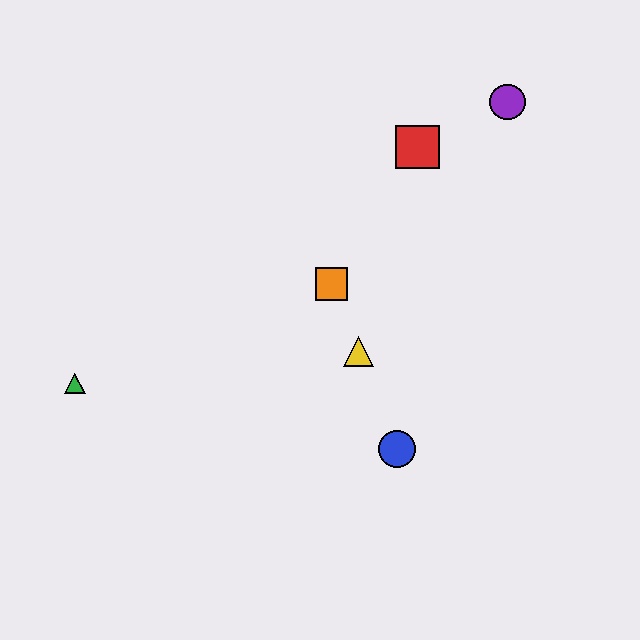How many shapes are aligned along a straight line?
3 shapes (the blue circle, the yellow triangle, the orange square) are aligned along a straight line.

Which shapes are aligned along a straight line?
The blue circle, the yellow triangle, the orange square are aligned along a straight line.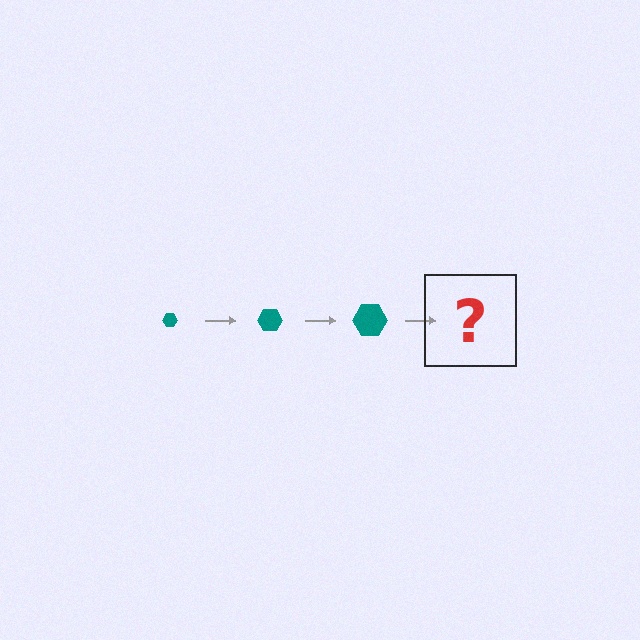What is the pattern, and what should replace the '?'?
The pattern is that the hexagon gets progressively larger each step. The '?' should be a teal hexagon, larger than the previous one.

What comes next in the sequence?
The next element should be a teal hexagon, larger than the previous one.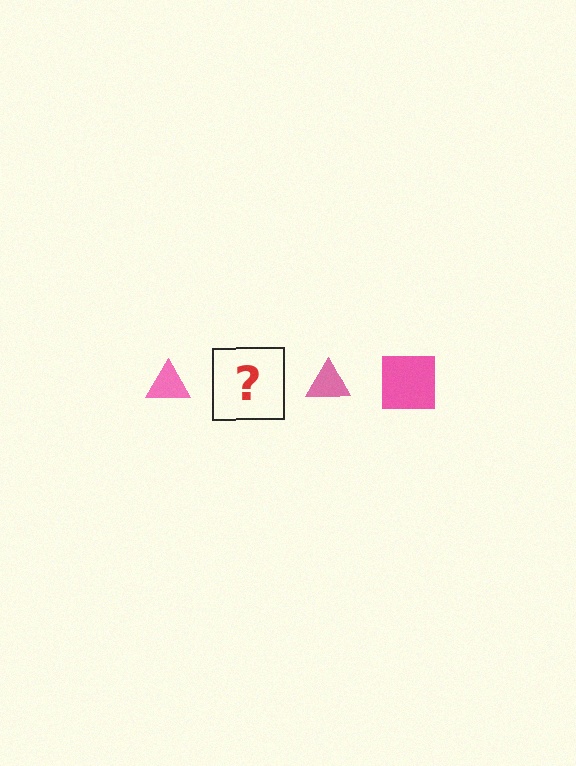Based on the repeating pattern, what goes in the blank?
The blank should be a pink square.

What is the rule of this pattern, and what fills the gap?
The rule is that the pattern cycles through triangle, square shapes in pink. The gap should be filled with a pink square.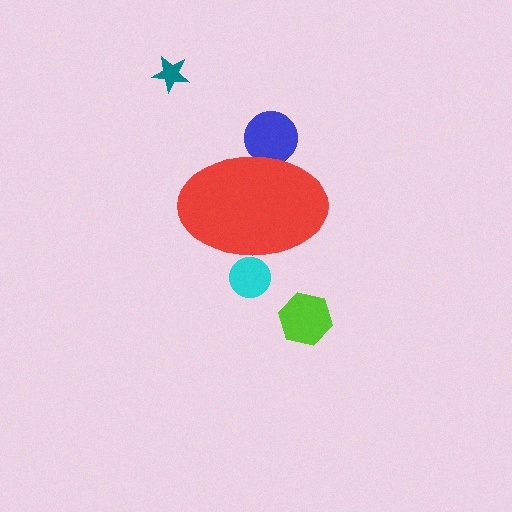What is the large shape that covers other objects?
A red ellipse.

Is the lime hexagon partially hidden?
No, the lime hexagon is fully visible.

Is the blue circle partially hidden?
Yes, the blue circle is partially hidden behind the red ellipse.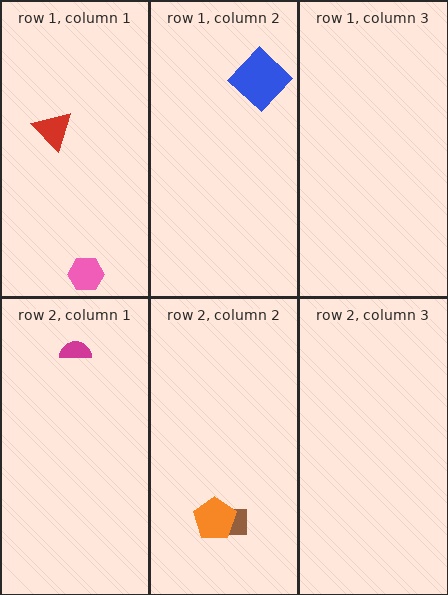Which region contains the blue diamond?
The row 1, column 2 region.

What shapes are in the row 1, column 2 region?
The blue diamond.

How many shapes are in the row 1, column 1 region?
2.